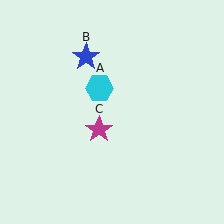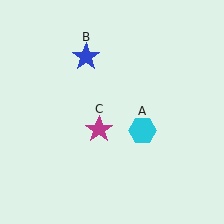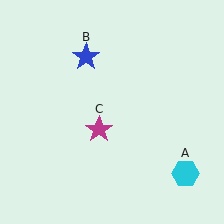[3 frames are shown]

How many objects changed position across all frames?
1 object changed position: cyan hexagon (object A).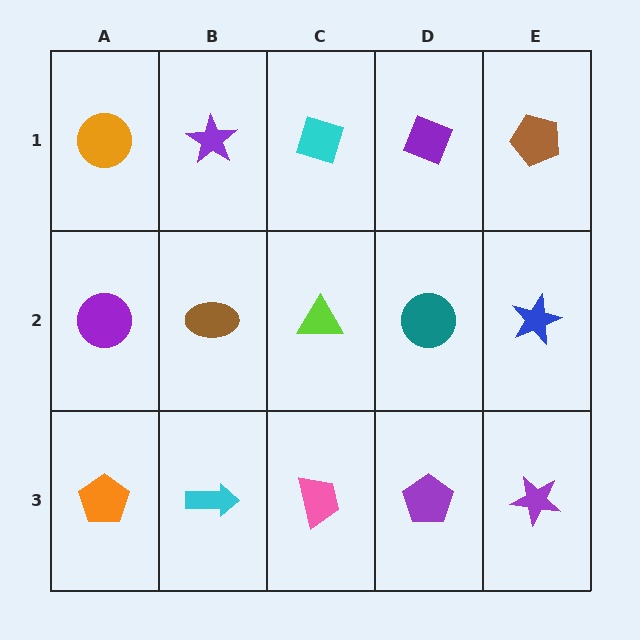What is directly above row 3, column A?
A purple circle.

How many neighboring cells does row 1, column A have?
2.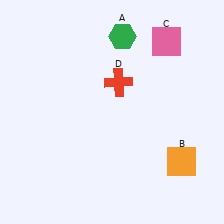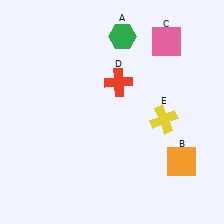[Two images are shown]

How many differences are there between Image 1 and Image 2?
There is 1 difference between the two images.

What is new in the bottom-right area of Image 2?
A yellow cross (E) was added in the bottom-right area of Image 2.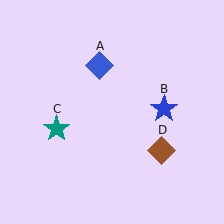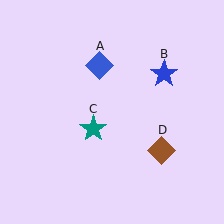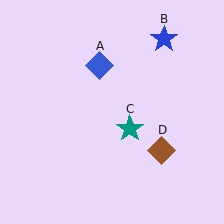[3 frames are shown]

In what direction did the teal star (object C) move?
The teal star (object C) moved right.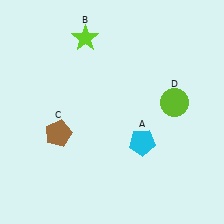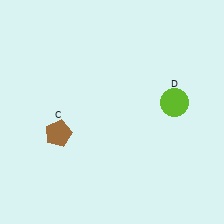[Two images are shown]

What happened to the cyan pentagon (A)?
The cyan pentagon (A) was removed in Image 2. It was in the bottom-right area of Image 1.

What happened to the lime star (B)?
The lime star (B) was removed in Image 2. It was in the top-left area of Image 1.